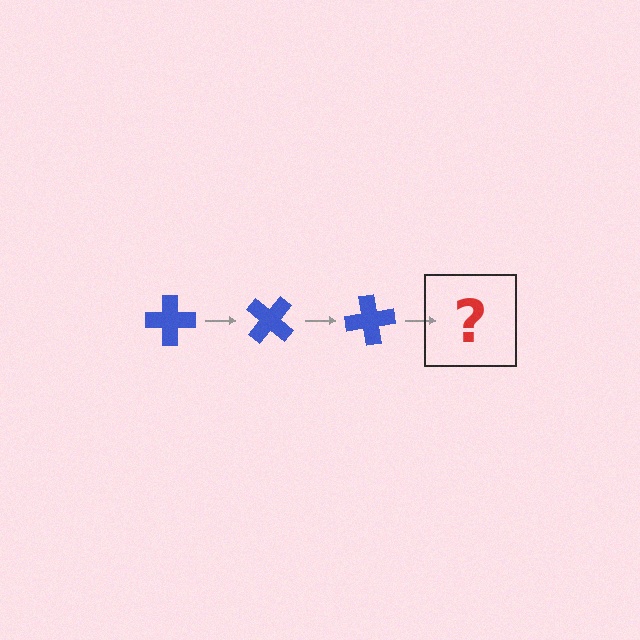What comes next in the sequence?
The next element should be a blue cross rotated 120 degrees.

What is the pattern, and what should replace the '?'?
The pattern is that the cross rotates 40 degrees each step. The '?' should be a blue cross rotated 120 degrees.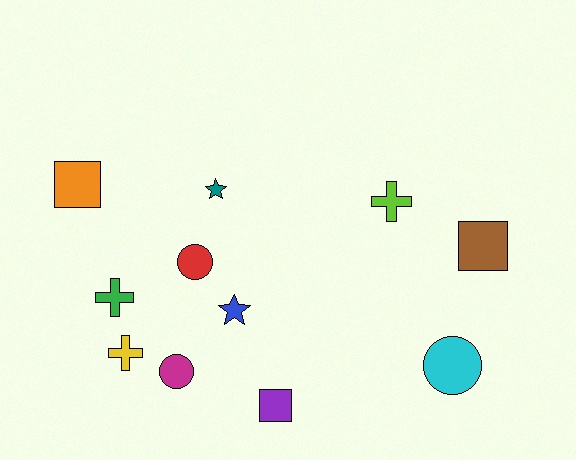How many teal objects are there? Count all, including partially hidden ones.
There is 1 teal object.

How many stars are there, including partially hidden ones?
There are 2 stars.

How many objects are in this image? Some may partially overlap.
There are 11 objects.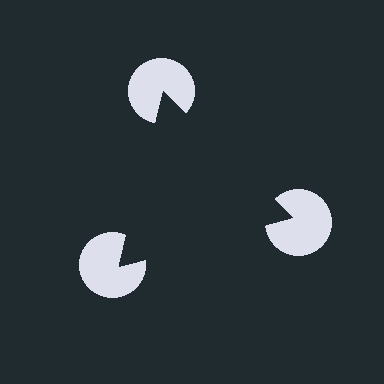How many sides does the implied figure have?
3 sides.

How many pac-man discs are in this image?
There are 3 — one at each vertex of the illusory triangle.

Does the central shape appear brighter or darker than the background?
It typically appears slightly darker than the background, even though no actual brightness change is drawn.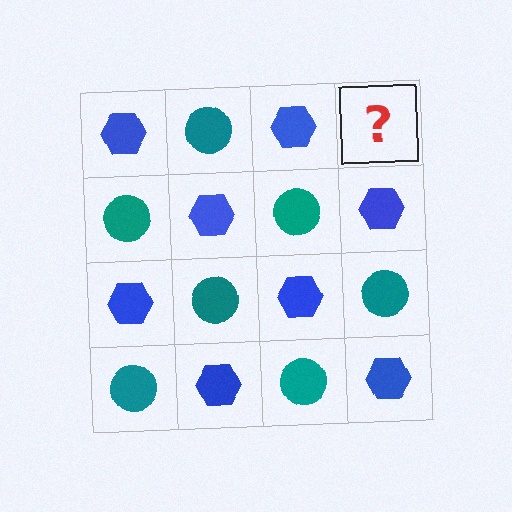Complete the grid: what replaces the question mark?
The question mark should be replaced with a teal circle.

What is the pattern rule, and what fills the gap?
The rule is that it alternates blue hexagon and teal circle in a checkerboard pattern. The gap should be filled with a teal circle.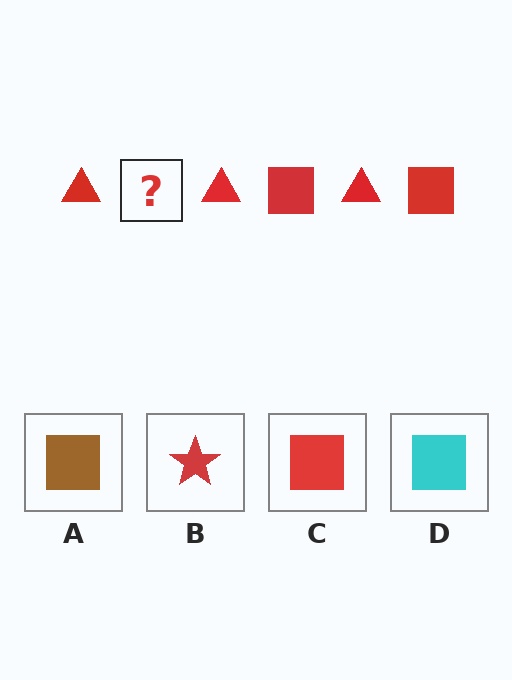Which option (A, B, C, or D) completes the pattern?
C.